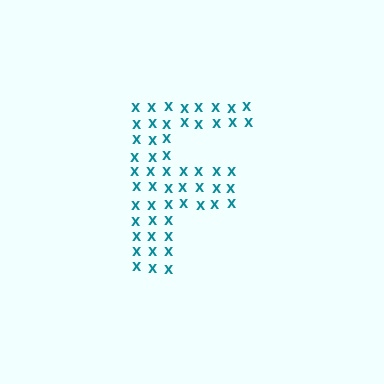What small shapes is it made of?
It is made of small letter X's.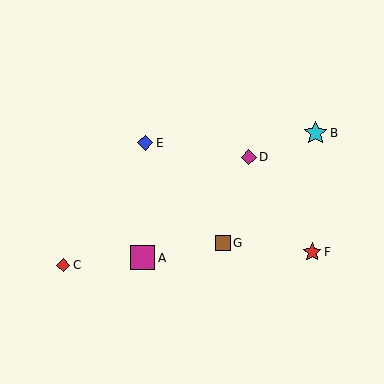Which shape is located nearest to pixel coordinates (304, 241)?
The red star (labeled F) at (312, 252) is nearest to that location.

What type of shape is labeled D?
Shape D is a magenta diamond.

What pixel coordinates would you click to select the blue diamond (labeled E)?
Click at (145, 143) to select the blue diamond E.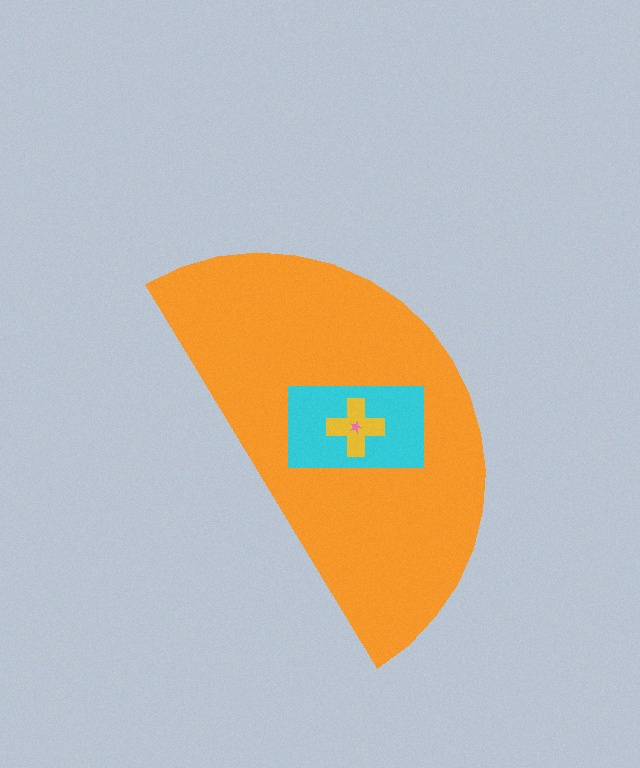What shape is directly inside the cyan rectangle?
The yellow cross.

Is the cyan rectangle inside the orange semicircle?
Yes.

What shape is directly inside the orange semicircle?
The cyan rectangle.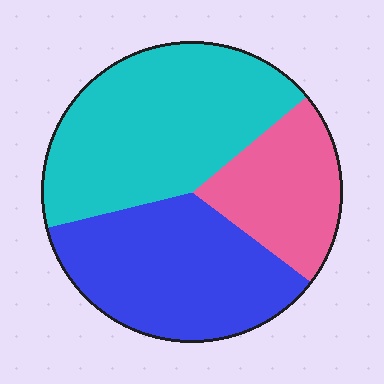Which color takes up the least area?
Pink, at roughly 20%.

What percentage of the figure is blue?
Blue covers 36% of the figure.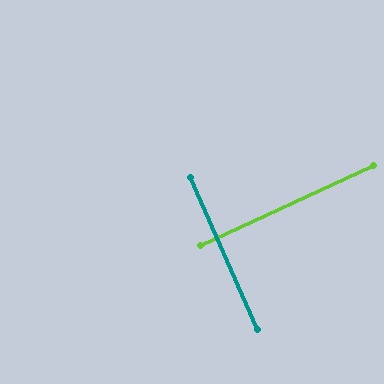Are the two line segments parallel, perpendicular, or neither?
Perpendicular — they meet at approximately 89°.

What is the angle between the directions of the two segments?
Approximately 89 degrees.